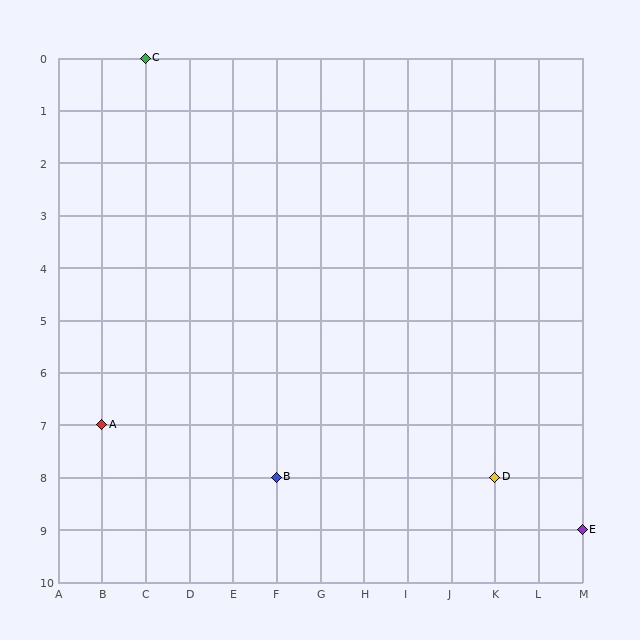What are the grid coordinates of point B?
Point B is at grid coordinates (F, 8).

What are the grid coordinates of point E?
Point E is at grid coordinates (M, 9).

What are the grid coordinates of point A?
Point A is at grid coordinates (B, 7).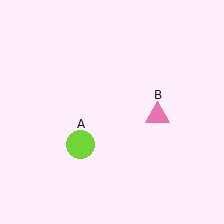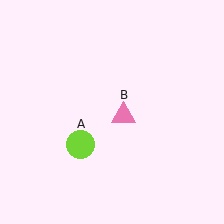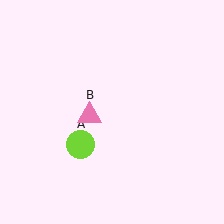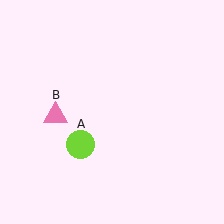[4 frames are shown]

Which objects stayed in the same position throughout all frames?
Lime circle (object A) remained stationary.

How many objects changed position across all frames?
1 object changed position: pink triangle (object B).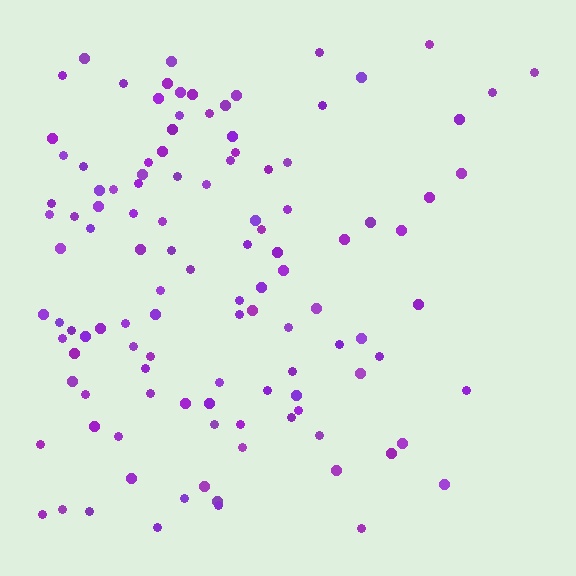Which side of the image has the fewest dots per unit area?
The right.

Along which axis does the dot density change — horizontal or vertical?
Horizontal.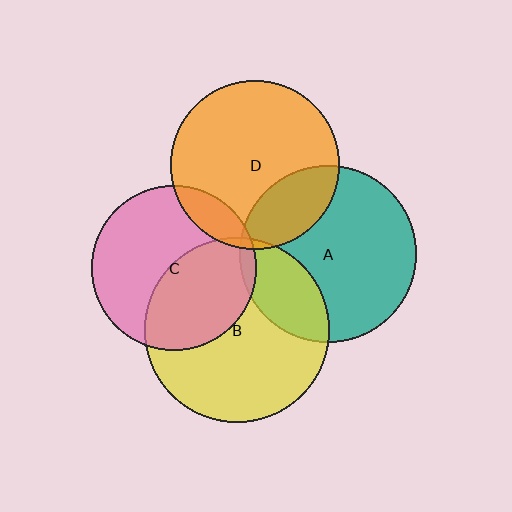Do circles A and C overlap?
Yes.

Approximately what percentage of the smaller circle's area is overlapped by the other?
Approximately 5%.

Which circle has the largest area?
Circle B (yellow).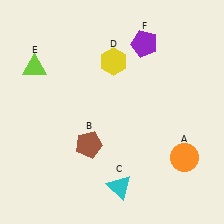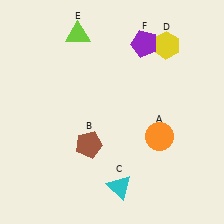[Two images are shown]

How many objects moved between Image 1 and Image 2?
3 objects moved between the two images.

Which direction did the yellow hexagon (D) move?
The yellow hexagon (D) moved right.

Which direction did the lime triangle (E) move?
The lime triangle (E) moved right.